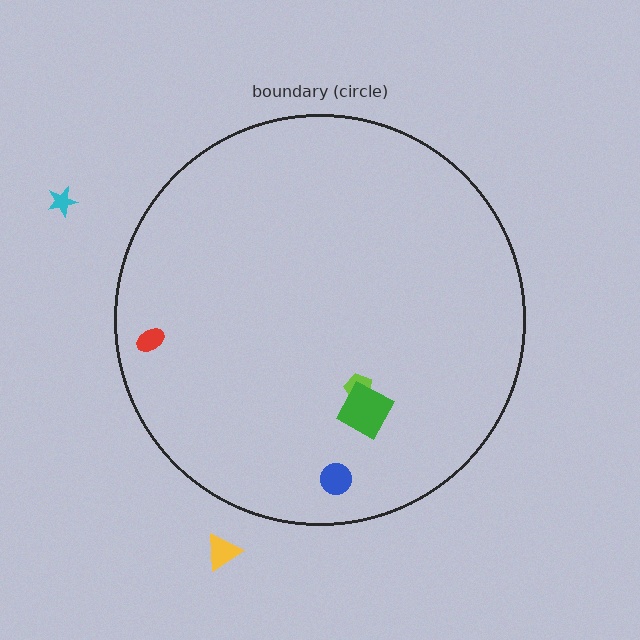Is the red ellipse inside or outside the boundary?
Inside.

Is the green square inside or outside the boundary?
Inside.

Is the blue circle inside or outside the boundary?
Inside.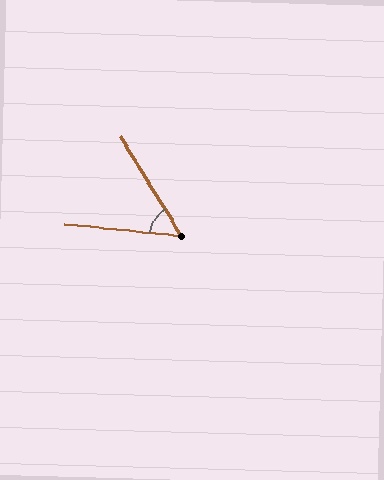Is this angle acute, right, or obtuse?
It is acute.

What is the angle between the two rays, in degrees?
Approximately 52 degrees.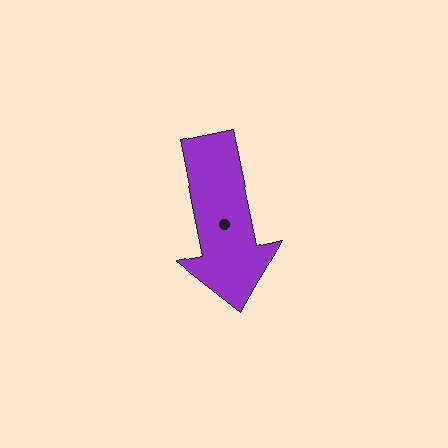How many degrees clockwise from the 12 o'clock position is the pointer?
Approximately 169 degrees.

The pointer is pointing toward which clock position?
Roughly 6 o'clock.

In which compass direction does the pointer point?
South.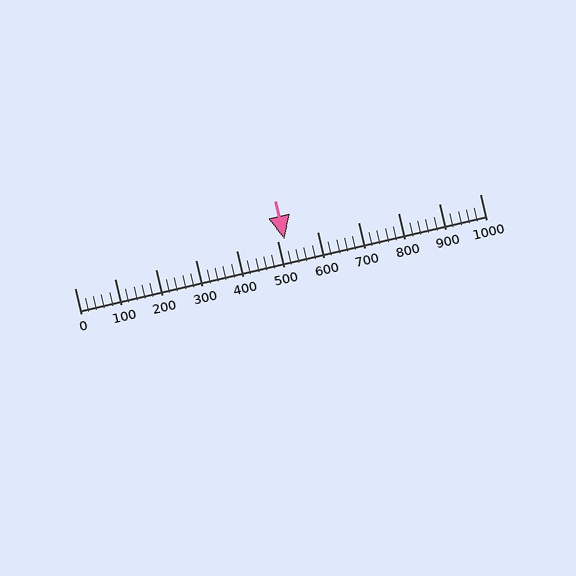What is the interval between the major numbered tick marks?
The major tick marks are spaced 100 units apart.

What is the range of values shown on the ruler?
The ruler shows values from 0 to 1000.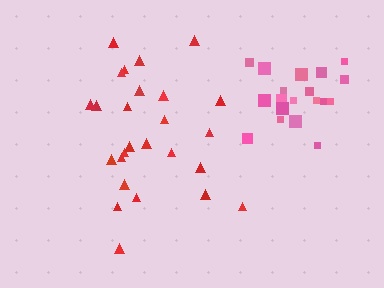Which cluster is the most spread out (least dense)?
Red.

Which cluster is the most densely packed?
Pink.